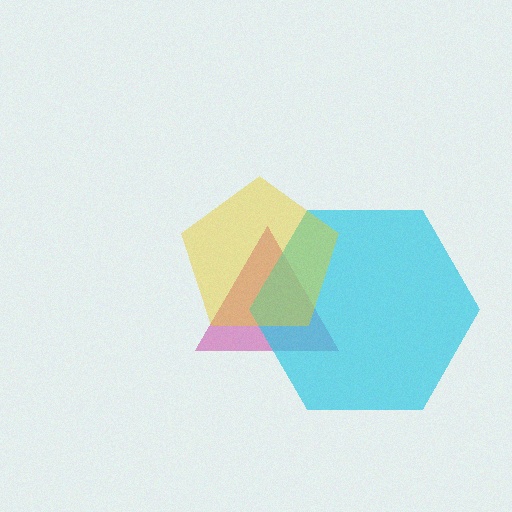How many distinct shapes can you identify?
There are 3 distinct shapes: a magenta triangle, a cyan hexagon, a yellow pentagon.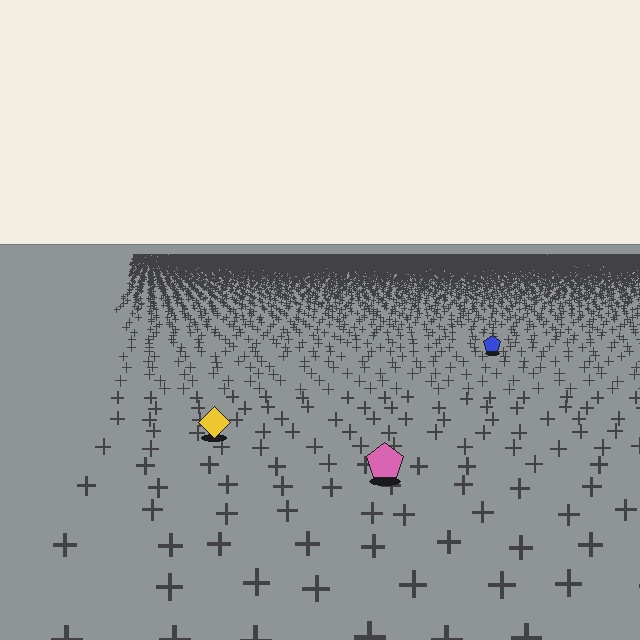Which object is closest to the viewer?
The pink pentagon is closest. The texture marks near it are larger and more spread out.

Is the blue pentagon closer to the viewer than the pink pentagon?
No. The pink pentagon is closer — you can tell from the texture gradient: the ground texture is coarser near it.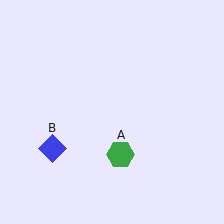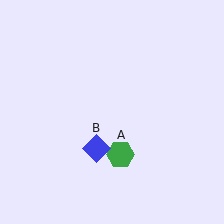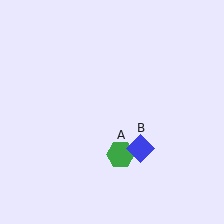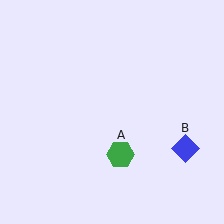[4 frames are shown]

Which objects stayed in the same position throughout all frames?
Green hexagon (object A) remained stationary.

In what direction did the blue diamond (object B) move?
The blue diamond (object B) moved right.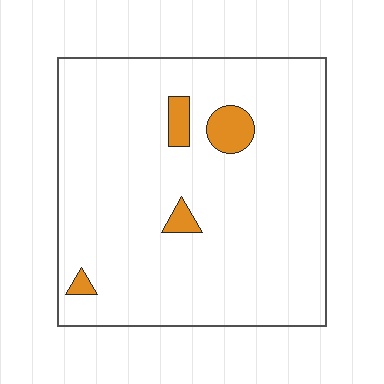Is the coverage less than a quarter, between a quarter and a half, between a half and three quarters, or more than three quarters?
Less than a quarter.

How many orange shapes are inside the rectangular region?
4.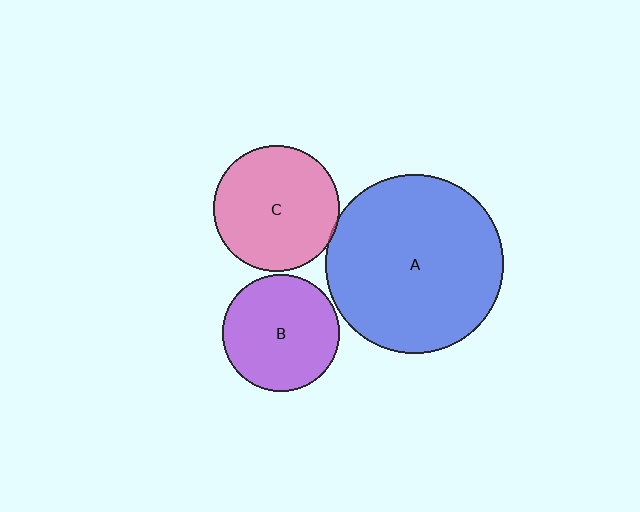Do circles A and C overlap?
Yes.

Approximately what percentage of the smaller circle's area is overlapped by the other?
Approximately 5%.